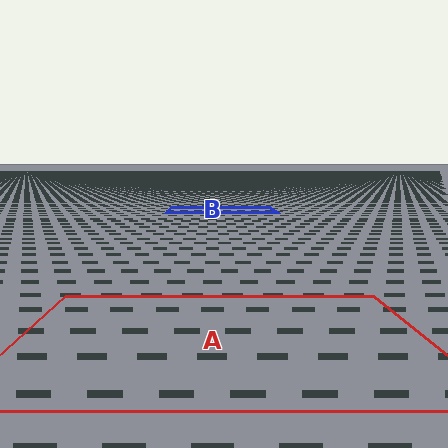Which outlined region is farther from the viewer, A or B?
Region B is farther from the viewer — the texture elements inside it appear smaller and more densely packed.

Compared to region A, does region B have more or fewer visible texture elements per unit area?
Region B has more texture elements per unit area — they are packed more densely because it is farther away.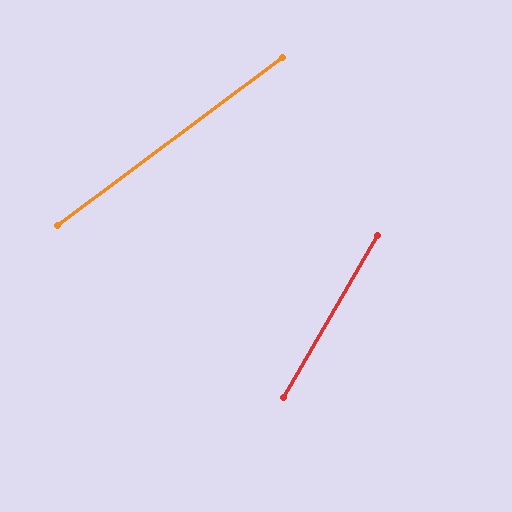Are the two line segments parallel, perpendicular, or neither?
Neither parallel nor perpendicular — they differ by about 23°.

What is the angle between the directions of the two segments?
Approximately 23 degrees.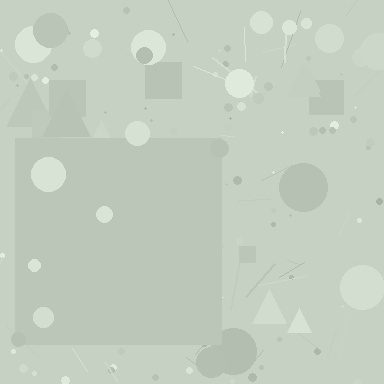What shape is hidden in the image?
A square is hidden in the image.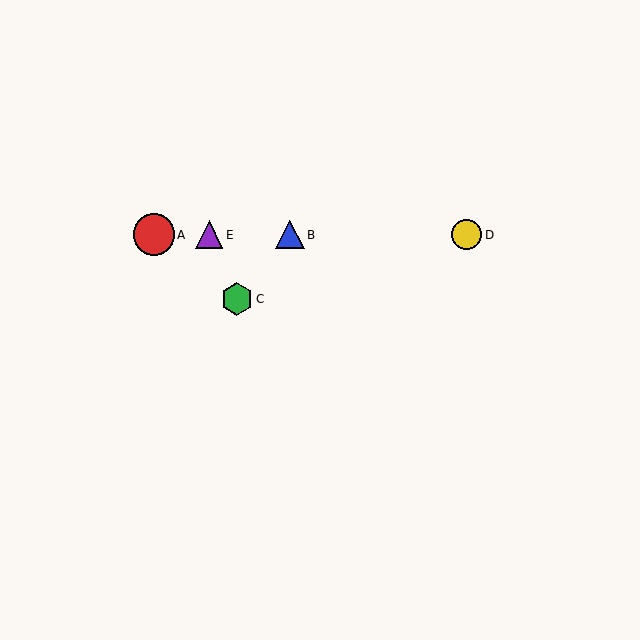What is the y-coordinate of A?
Object A is at y≈235.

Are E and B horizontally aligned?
Yes, both are at y≈235.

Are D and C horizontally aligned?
No, D is at y≈235 and C is at y≈299.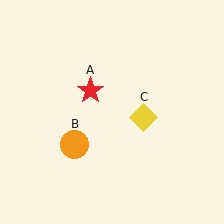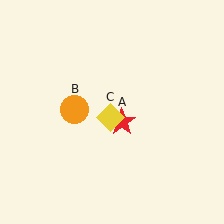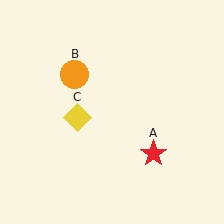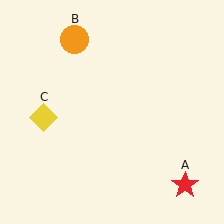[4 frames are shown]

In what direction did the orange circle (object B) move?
The orange circle (object B) moved up.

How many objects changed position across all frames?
3 objects changed position: red star (object A), orange circle (object B), yellow diamond (object C).